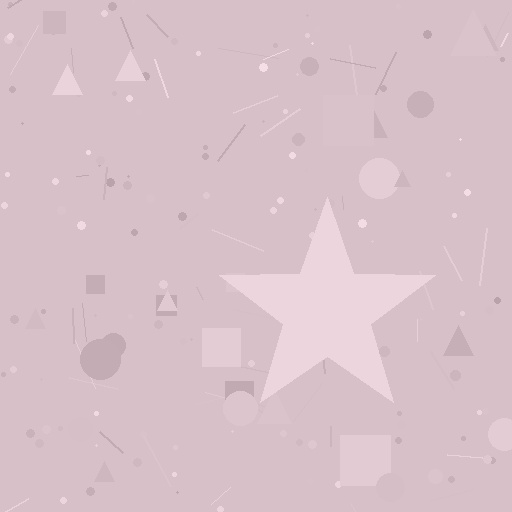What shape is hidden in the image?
A star is hidden in the image.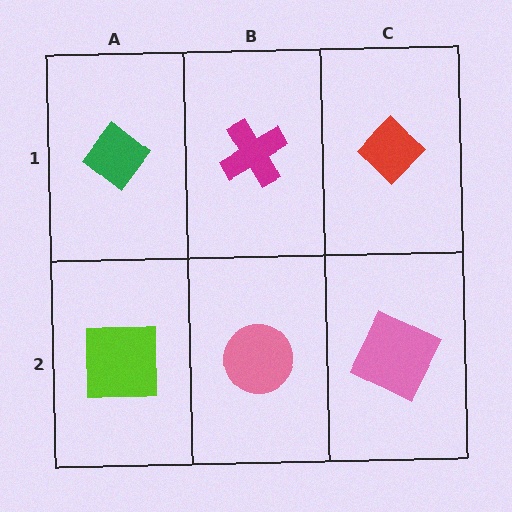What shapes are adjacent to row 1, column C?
A pink square (row 2, column C), a magenta cross (row 1, column B).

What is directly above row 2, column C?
A red diamond.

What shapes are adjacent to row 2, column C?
A red diamond (row 1, column C), a pink circle (row 2, column B).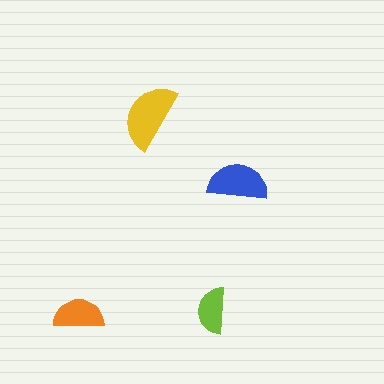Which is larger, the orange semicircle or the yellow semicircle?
The yellow one.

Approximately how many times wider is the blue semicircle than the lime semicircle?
About 1.5 times wider.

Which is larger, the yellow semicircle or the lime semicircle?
The yellow one.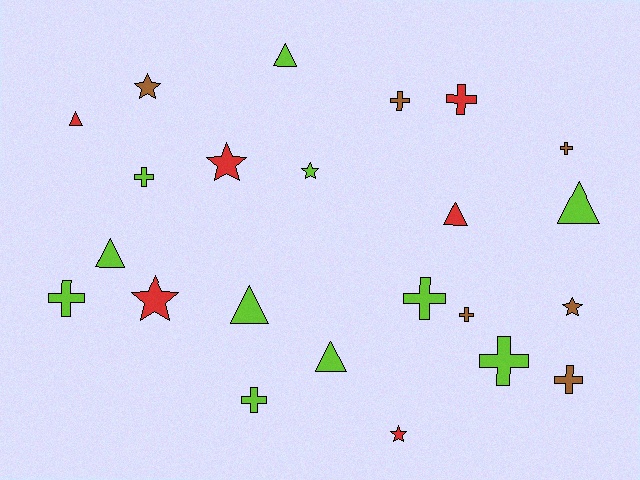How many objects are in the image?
There are 23 objects.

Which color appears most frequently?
Lime, with 11 objects.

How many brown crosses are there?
There are 4 brown crosses.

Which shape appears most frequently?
Cross, with 10 objects.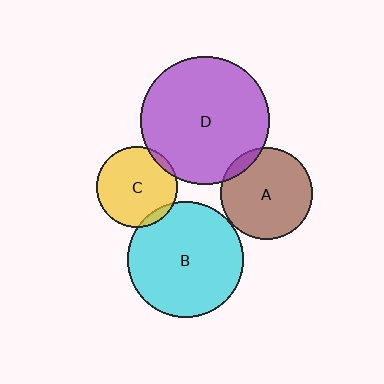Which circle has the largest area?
Circle D (purple).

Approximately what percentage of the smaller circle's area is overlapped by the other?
Approximately 5%.